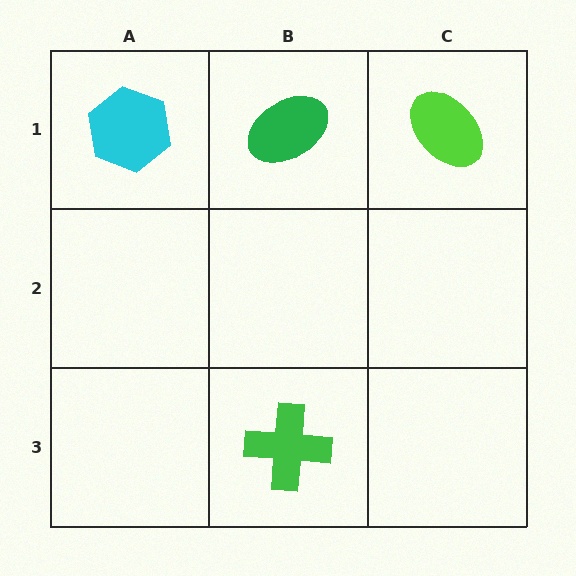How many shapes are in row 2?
0 shapes.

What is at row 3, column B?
A green cross.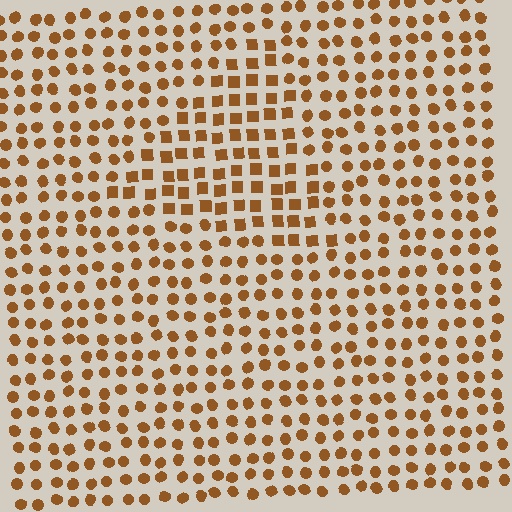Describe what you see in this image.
The image is filled with small brown elements arranged in a uniform grid. A triangle-shaped region contains squares, while the surrounding area contains circles. The boundary is defined purely by the change in element shape.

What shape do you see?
I see a triangle.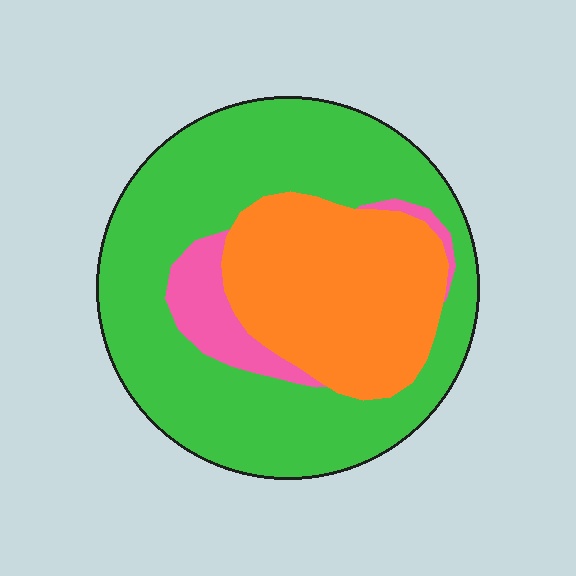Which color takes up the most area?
Green, at roughly 60%.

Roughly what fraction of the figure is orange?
Orange takes up about one third (1/3) of the figure.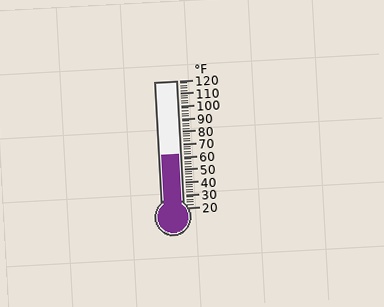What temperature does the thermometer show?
The thermometer shows approximately 62°F.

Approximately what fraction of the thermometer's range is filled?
The thermometer is filled to approximately 40% of its range.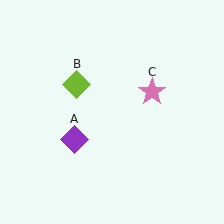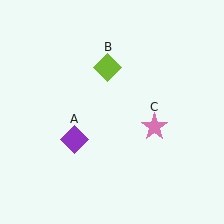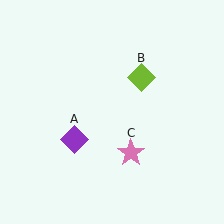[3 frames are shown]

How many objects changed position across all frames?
2 objects changed position: lime diamond (object B), pink star (object C).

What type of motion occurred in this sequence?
The lime diamond (object B), pink star (object C) rotated clockwise around the center of the scene.